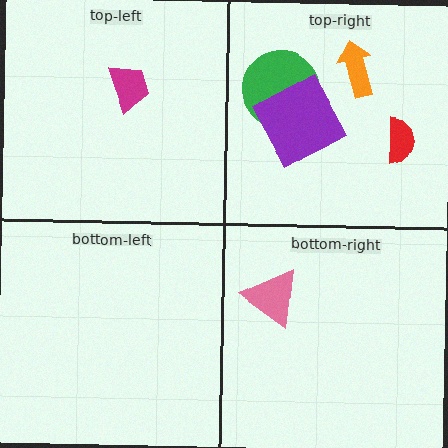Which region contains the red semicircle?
The top-right region.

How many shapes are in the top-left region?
1.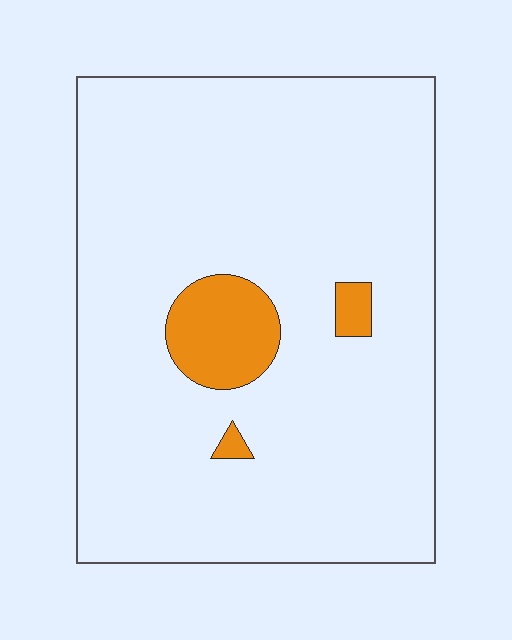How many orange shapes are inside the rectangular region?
3.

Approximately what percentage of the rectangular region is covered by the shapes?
Approximately 10%.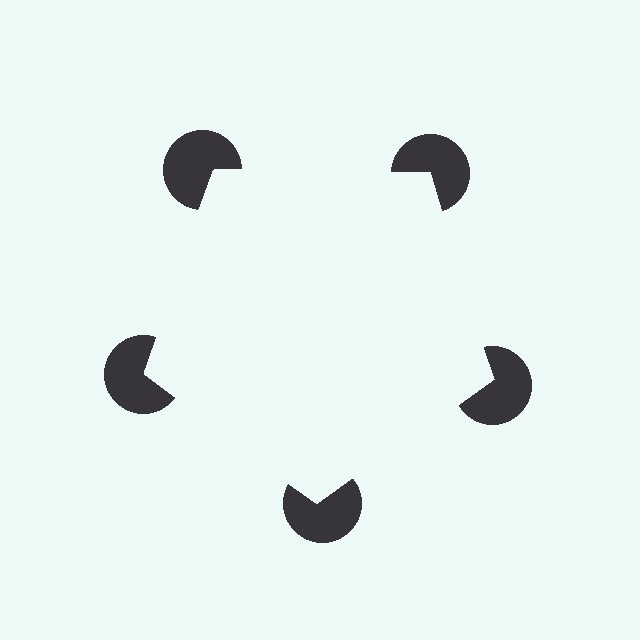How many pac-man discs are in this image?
There are 5 — one at each vertex of the illusory pentagon.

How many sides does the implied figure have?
5 sides.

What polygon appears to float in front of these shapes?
An illusory pentagon — its edges are inferred from the aligned wedge cuts in the pac-man discs, not physically drawn.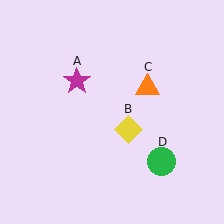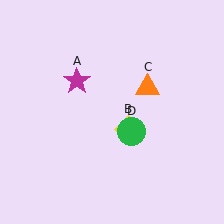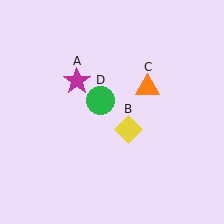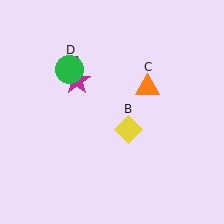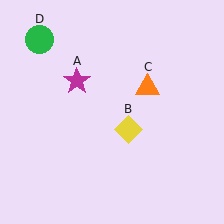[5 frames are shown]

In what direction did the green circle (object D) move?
The green circle (object D) moved up and to the left.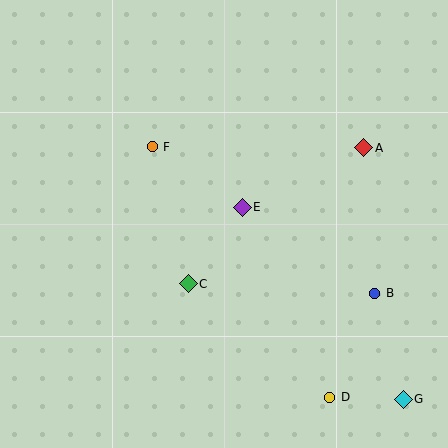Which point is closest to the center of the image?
Point E at (242, 207) is closest to the center.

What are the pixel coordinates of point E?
Point E is at (242, 207).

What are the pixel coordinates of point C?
Point C is at (188, 284).